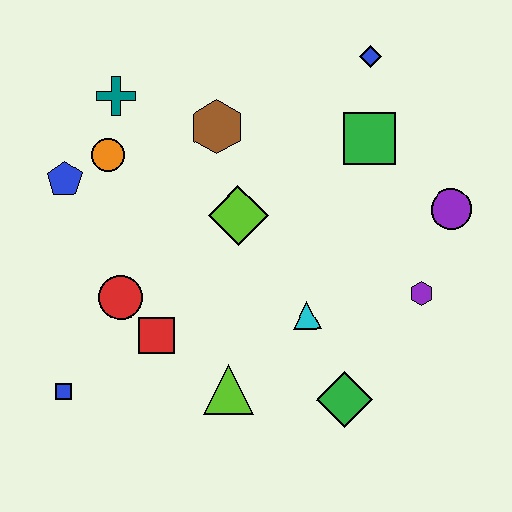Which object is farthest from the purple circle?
The blue square is farthest from the purple circle.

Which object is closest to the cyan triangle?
The green diamond is closest to the cyan triangle.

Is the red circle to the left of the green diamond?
Yes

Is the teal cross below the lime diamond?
No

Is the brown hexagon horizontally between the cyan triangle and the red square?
Yes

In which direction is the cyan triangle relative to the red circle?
The cyan triangle is to the right of the red circle.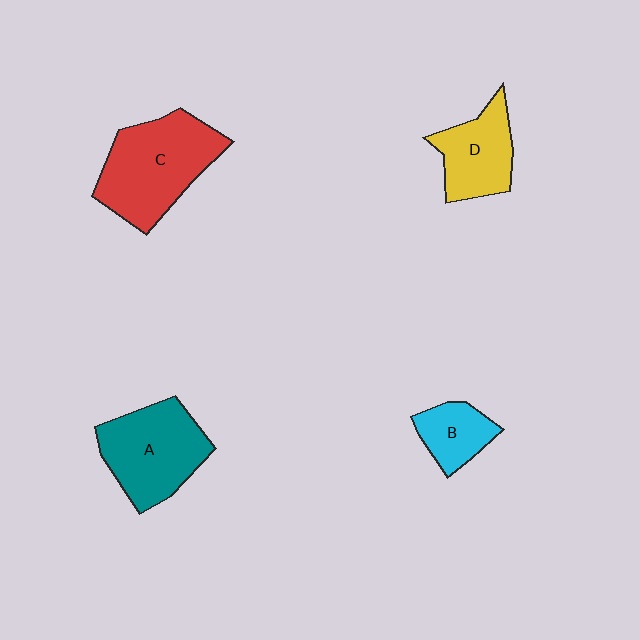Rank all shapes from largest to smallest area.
From largest to smallest: C (red), A (teal), D (yellow), B (cyan).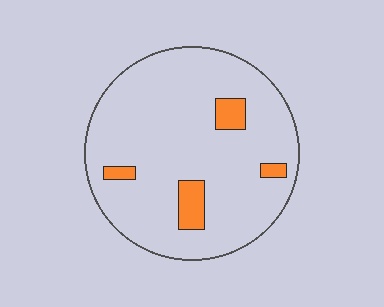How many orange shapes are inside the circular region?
4.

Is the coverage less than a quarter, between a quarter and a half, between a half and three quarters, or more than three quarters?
Less than a quarter.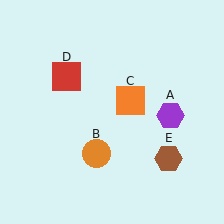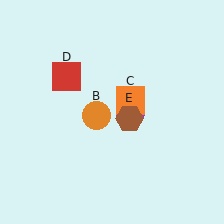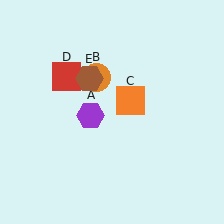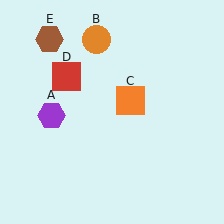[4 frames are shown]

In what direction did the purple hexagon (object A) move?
The purple hexagon (object A) moved left.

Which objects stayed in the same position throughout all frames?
Orange square (object C) and red square (object D) remained stationary.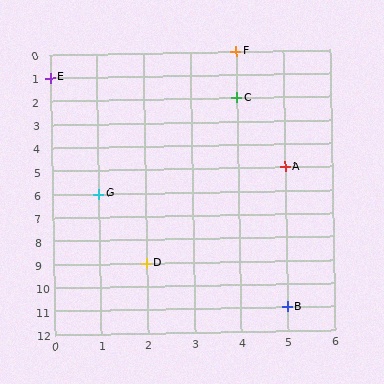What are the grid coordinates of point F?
Point F is at grid coordinates (4, 0).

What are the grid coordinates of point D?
Point D is at grid coordinates (2, 9).